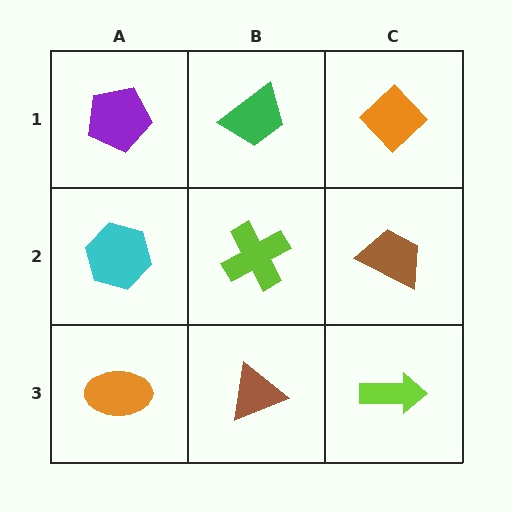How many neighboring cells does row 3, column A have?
2.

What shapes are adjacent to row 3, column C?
A brown trapezoid (row 2, column C), a brown triangle (row 3, column B).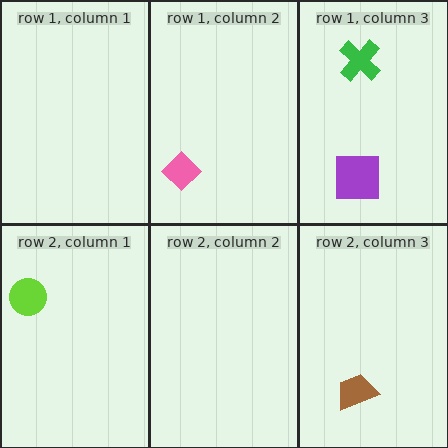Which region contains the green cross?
The row 1, column 3 region.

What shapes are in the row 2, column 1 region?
The lime circle.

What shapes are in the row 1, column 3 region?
The green cross, the purple square.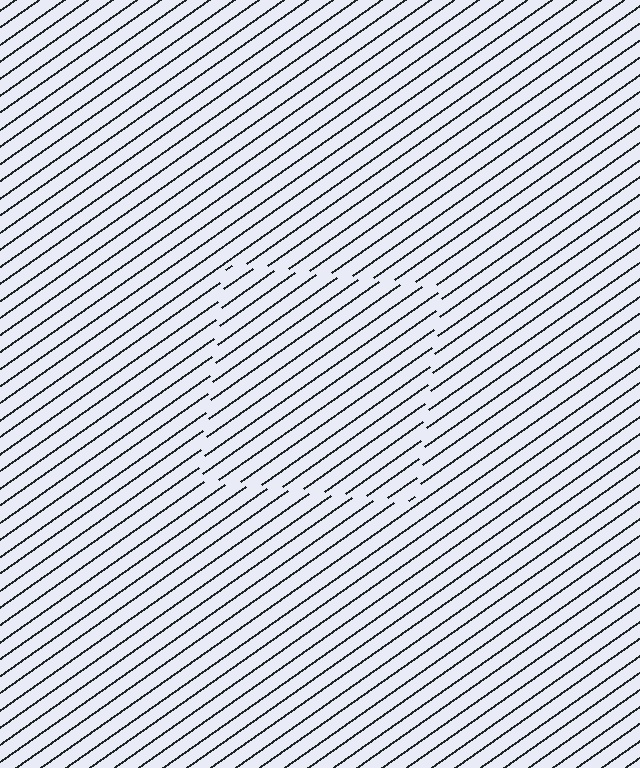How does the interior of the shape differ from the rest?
The interior of the shape contains the same grating, shifted by half a period — the contour is defined by the phase discontinuity where line-ends from the inner and outer gratings abut.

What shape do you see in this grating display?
An illusory square. The interior of the shape contains the same grating, shifted by half a period — the contour is defined by the phase discontinuity where line-ends from the inner and outer gratings abut.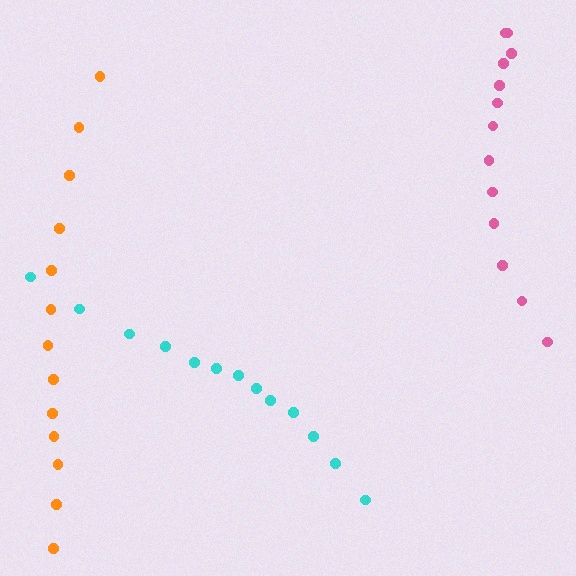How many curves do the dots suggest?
There are 3 distinct paths.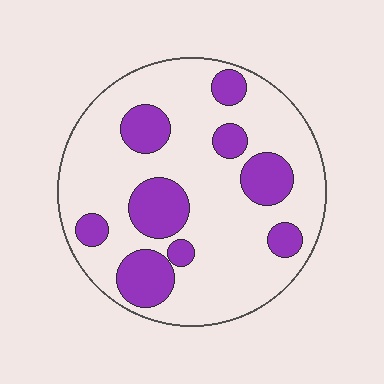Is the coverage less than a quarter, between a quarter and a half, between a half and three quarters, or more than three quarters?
Between a quarter and a half.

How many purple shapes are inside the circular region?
9.